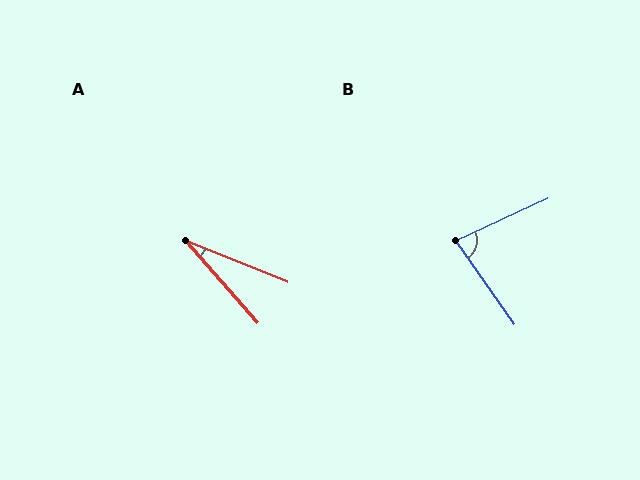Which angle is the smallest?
A, at approximately 27 degrees.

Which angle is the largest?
B, at approximately 80 degrees.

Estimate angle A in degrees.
Approximately 27 degrees.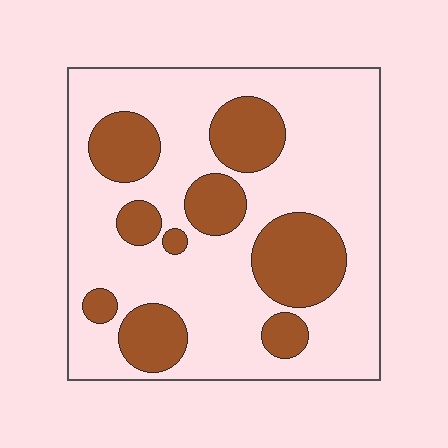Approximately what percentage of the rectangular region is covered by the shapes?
Approximately 30%.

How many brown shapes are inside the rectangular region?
9.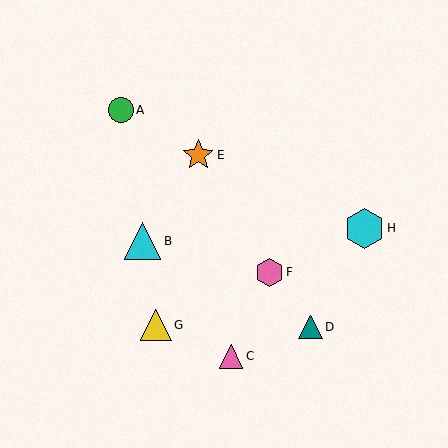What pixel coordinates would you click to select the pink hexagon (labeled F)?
Click at (269, 272) to select the pink hexagon F.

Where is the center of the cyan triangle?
The center of the cyan triangle is at (142, 241).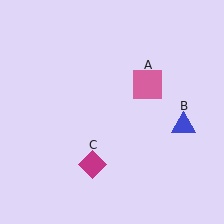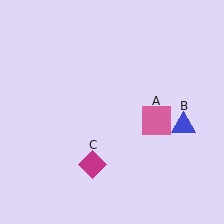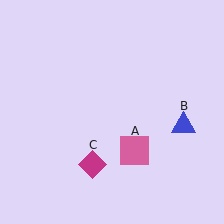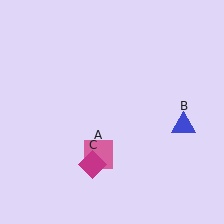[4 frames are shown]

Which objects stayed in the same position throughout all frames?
Blue triangle (object B) and magenta diamond (object C) remained stationary.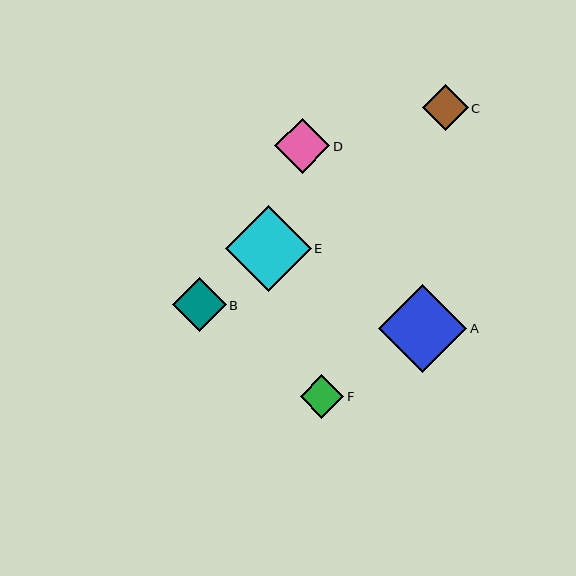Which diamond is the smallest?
Diamond F is the smallest with a size of approximately 44 pixels.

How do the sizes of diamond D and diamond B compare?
Diamond D and diamond B are approximately the same size.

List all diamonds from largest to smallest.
From largest to smallest: A, E, D, B, C, F.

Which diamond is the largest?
Diamond A is the largest with a size of approximately 88 pixels.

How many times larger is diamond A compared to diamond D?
Diamond A is approximately 1.6 times the size of diamond D.